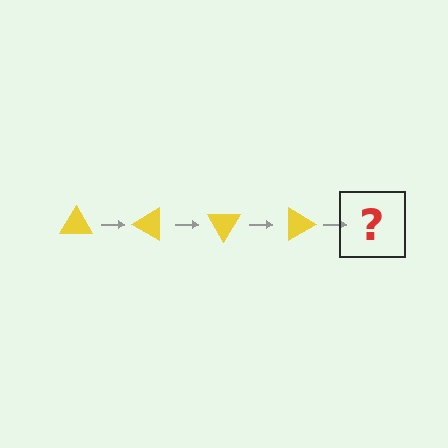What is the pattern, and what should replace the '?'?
The pattern is that the triangle rotates 30 degrees each step. The '?' should be a yellow triangle rotated 120 degrees.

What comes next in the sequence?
The next element should be a yellow triangle rotated 120 degrees.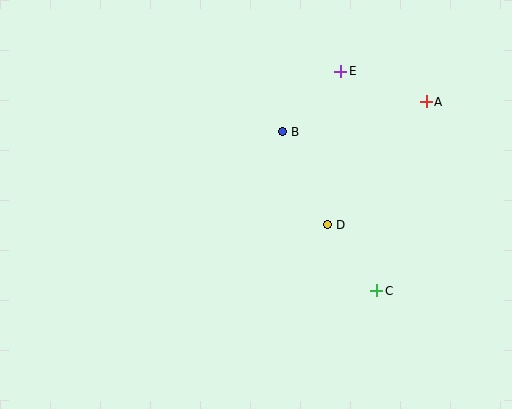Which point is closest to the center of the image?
Point D at (328, 225) is closest to the center.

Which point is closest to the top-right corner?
Point A is closest to the top-right corner.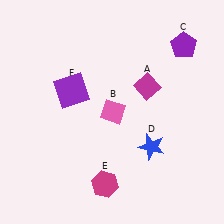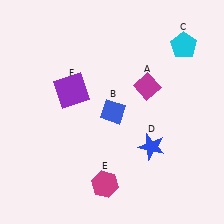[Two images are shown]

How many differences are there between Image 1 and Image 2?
There are 2 differences between the two images.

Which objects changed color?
B changed from pink to blue. C changed from purple to cyan.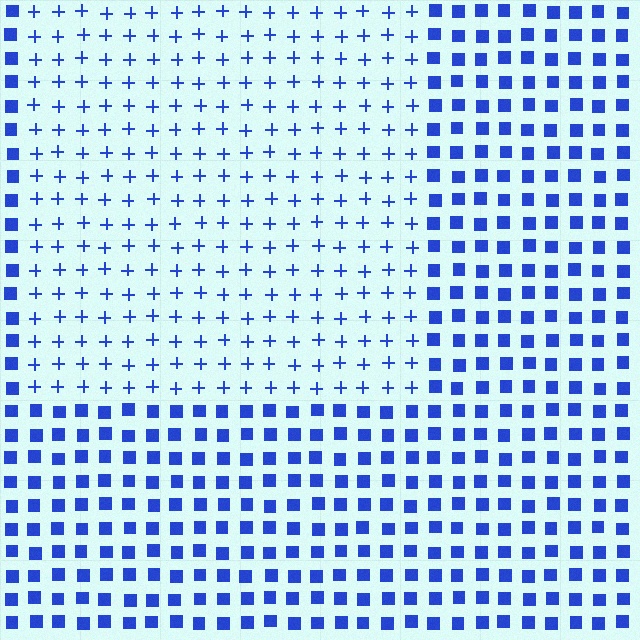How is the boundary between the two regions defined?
The boundary is defined by a change in element shape: plus signs inside vs. squares outside. All elements share the same color and spacing.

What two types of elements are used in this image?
The image uses plus signs inside the rectangle region and squares outside it.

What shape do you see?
I see a rectangle.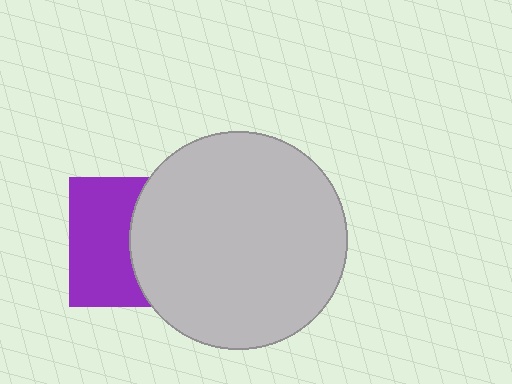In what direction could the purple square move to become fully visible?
The purple square could move left. That would shift it out from behind the light gray circle entirely.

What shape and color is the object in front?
The object in front is a light gray circle.